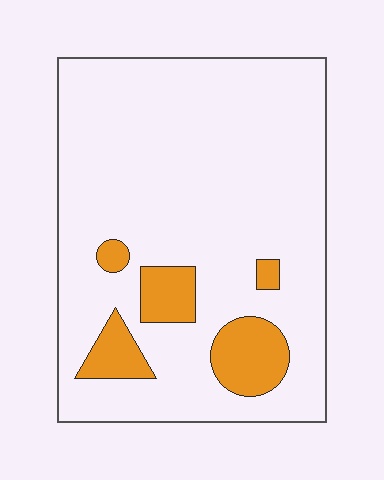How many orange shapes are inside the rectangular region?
5.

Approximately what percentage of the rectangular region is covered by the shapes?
Approximately 15%.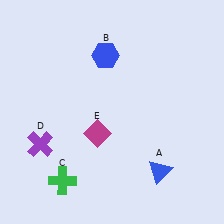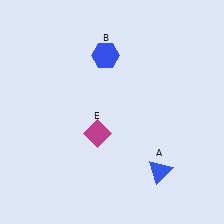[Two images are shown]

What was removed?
The purple cross (D), the green cross (C) were removed in Image 2.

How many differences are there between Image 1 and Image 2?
There are 2 differences between the two images.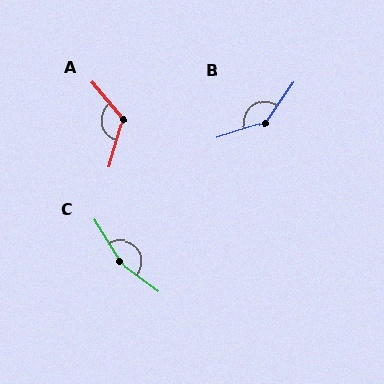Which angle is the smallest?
A, at approximately 124 degrees.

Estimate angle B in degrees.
Approximately 143 degrees.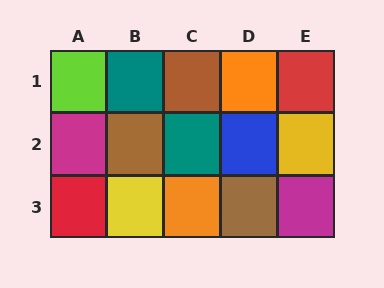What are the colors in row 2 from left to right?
Magenta, brown, teal, blue, yellow.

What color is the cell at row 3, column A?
Red.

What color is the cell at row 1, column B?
Teal.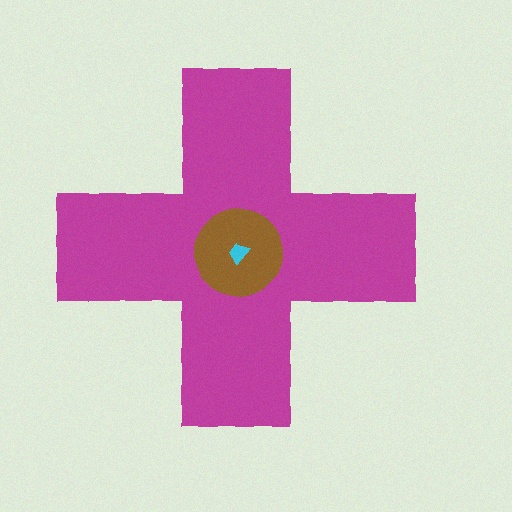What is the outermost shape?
The magenta cross.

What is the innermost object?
The cyan trapezoid.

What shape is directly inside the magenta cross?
The brown circle.